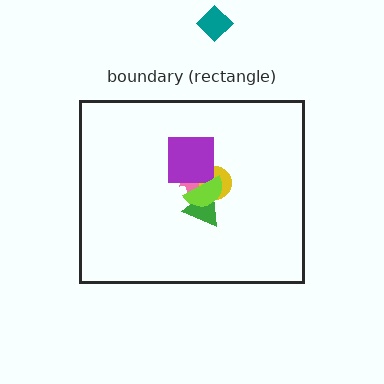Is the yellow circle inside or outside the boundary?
Inside.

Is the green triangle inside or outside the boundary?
Inside.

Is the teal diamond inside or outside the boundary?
Outside.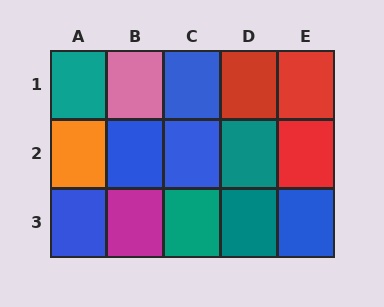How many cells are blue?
5 cells are blue.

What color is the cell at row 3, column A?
Blue.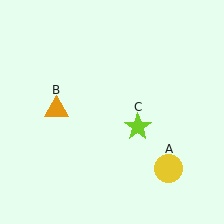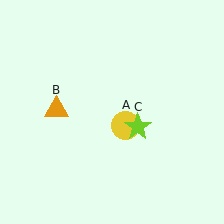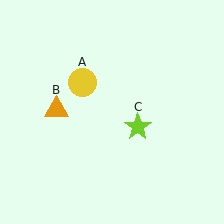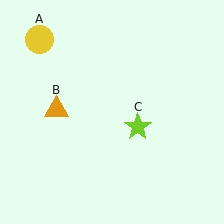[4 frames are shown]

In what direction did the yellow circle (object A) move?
The yellow circle (object A) moved up and to the left.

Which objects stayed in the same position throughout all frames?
Orange triangle (object B) and lime star (object C) remained stationary.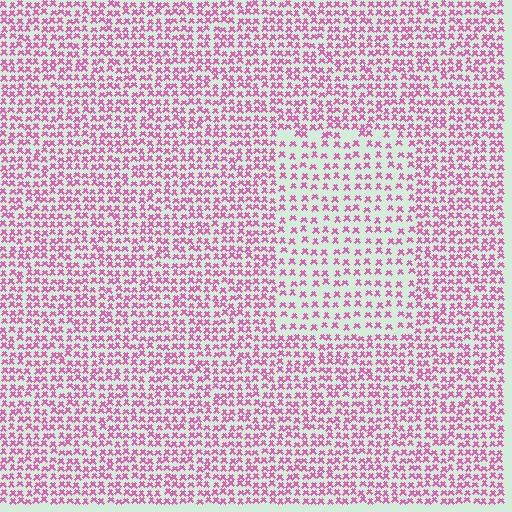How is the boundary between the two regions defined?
The boundary is defined by a change in element density (approximately 1.7x ratio). All elements are the same color, size, and shape.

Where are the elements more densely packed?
The elements are more densely packed outside the rectangle boundary.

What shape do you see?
I see a rectangle.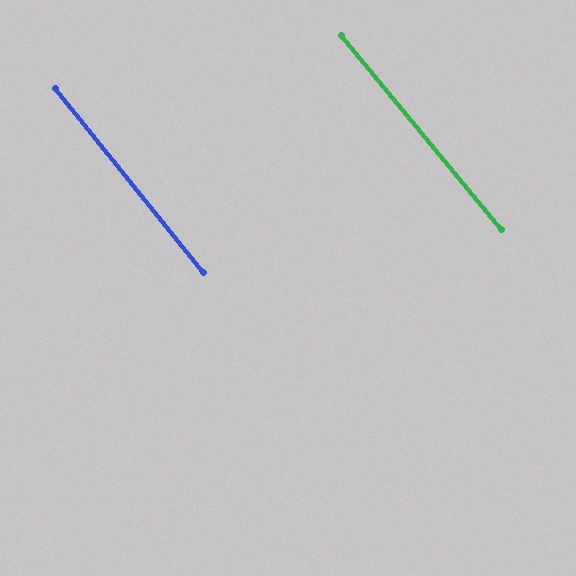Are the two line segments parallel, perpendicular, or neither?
Parallel — their directions differ by only 0.5°.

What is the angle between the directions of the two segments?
Approximately 1 degree.